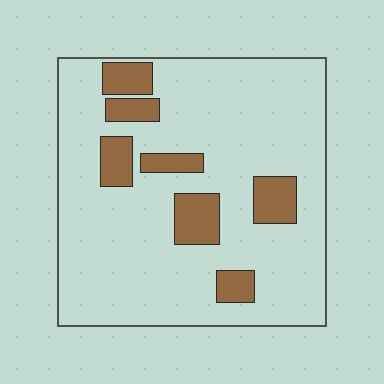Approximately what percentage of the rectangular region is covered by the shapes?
Approximately 15%.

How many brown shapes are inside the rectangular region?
7.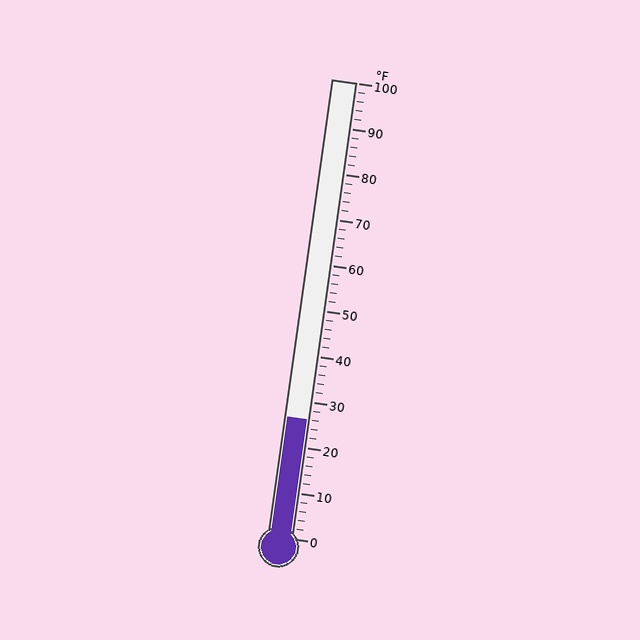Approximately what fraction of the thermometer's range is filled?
The thermometer is filled to approximately 25% of its range.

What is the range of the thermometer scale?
The thermometer scale ranges from 0°F to 100°F.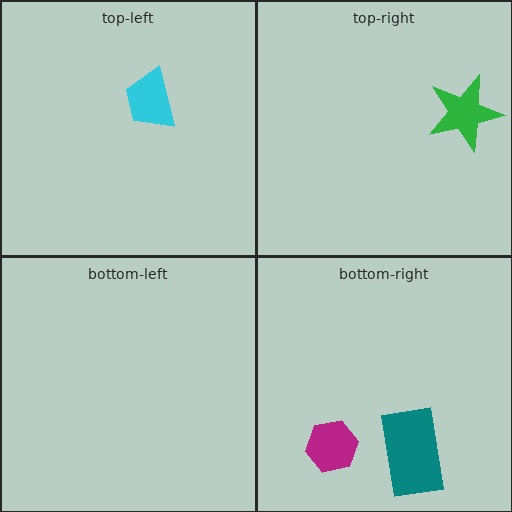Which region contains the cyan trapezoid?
The top-left region.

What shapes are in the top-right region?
The green star.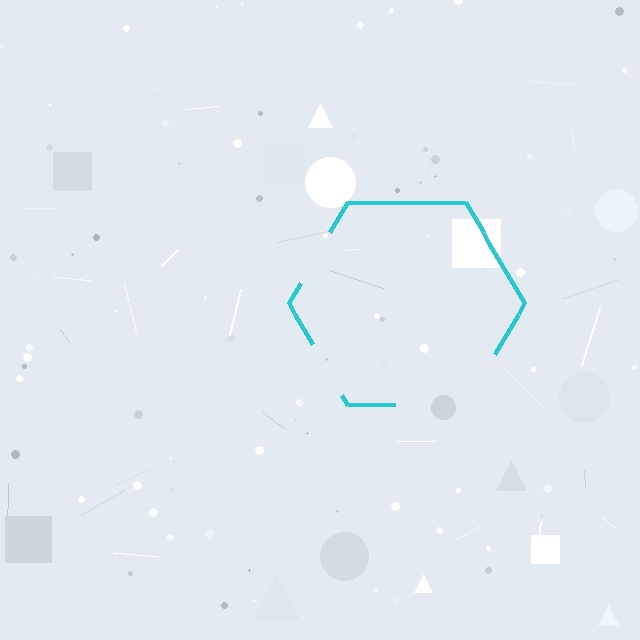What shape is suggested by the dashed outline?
The dashed outline suggests a hexagon.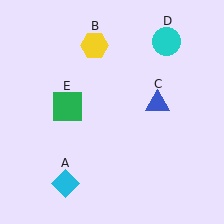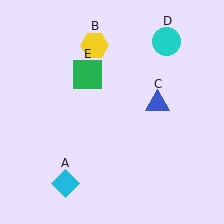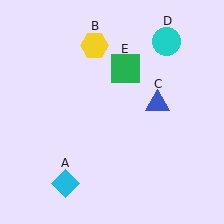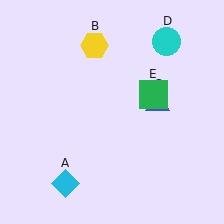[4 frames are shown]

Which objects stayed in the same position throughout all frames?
Cyan diamond (object A) and yellow hexagon (object B) and blue triangle (object C) and cyan circle (object D) remained stationary.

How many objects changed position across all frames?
1 object changed position: green square (object E).